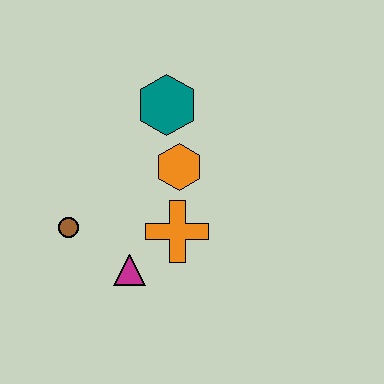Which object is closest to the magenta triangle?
The orange cross is closest to the magenta triangle.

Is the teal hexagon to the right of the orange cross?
No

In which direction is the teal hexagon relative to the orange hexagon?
The teal hexagon is above the orange hexagon.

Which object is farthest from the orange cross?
The teal hexagon is farthest from the orange cross.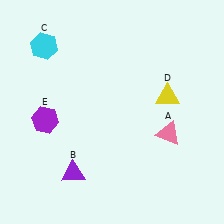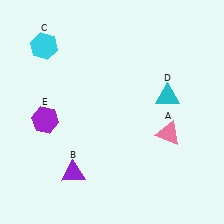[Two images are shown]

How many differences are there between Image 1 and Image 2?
There is 1 difference between the two images.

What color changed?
The triangle (D) changed from yellow in Image 1 to cyan in Image 2.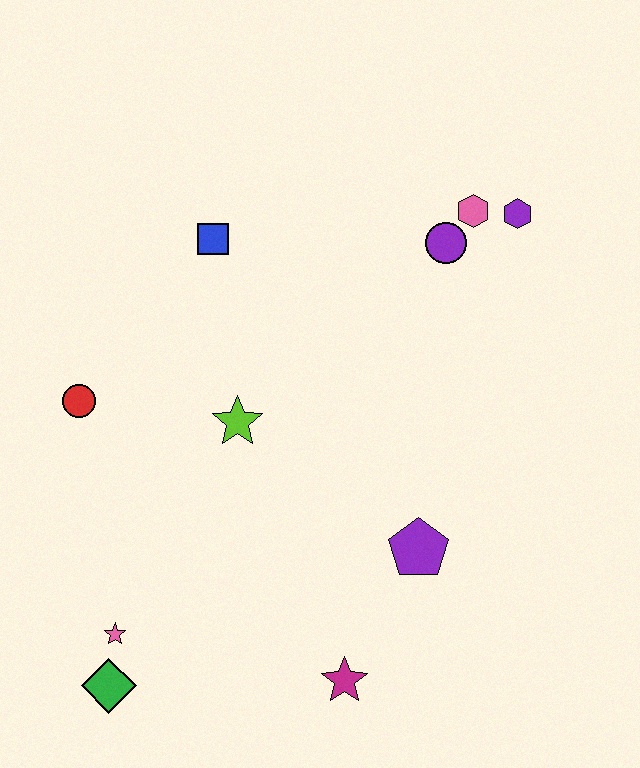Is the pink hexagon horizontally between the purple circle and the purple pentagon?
No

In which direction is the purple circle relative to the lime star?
The purple circle is to the right of the lime star.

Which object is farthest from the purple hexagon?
The green diamond is farthest from the purple hexagon.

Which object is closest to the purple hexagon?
The pink hexagon is closest to the purple hexagon.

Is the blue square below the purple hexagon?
Yes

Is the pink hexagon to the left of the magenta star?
No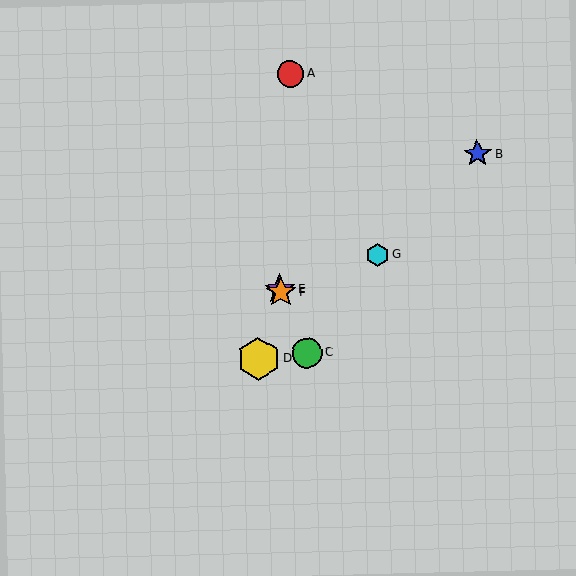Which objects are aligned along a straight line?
Objects C, E, F are aligned along a straight line.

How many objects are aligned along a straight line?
3 objects (C, E, F) are aligned along a straight line.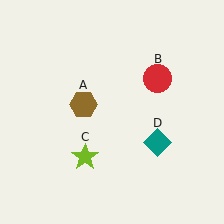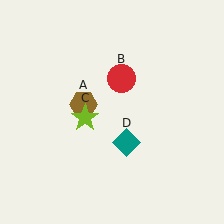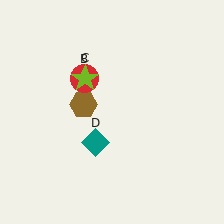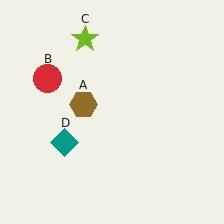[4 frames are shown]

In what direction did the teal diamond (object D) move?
The teal diamond (object D) moved left.